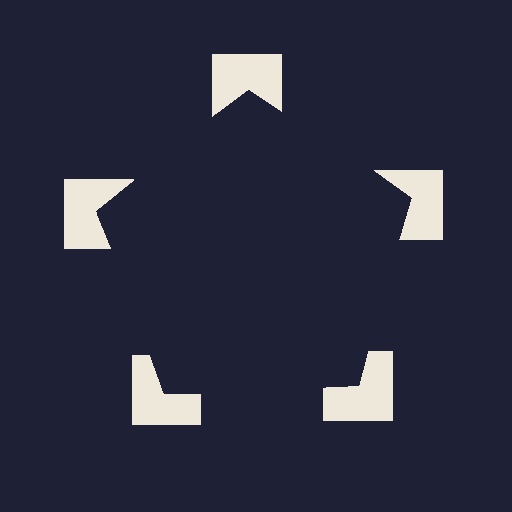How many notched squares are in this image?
There are 5 — one at each vertex of the illusory pentagon.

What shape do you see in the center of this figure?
An illusory pentagon — its edges are inferred from the aligned wedge cuts in the notched squares, not physically drawn.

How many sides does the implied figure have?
5 sides.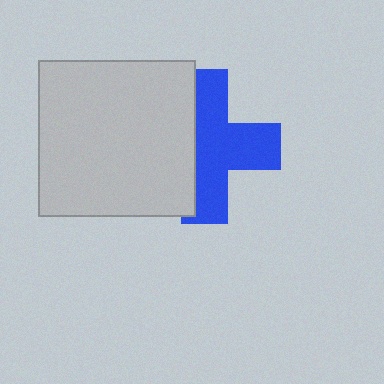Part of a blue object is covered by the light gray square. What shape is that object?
It is a cross.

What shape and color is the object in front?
The object in front is a light gray square.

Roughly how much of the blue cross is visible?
About half of it is visible (roughly 62%).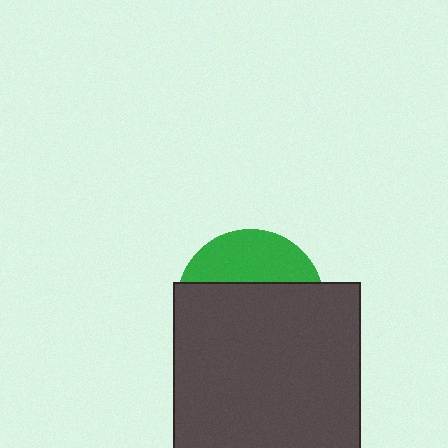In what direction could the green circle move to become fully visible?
The green circle could move up. That would shift it out from behind the dark gray square entirely.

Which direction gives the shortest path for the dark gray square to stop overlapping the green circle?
Moving down gives the shortest separation.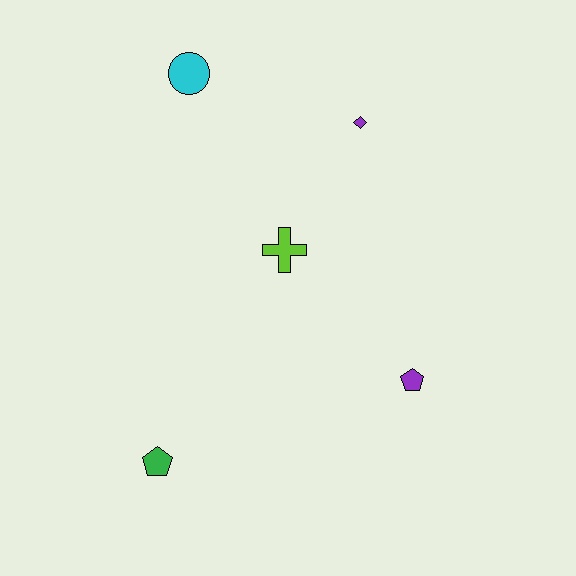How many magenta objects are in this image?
There are no magenta objects.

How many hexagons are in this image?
There are no hexagons.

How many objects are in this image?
There are 5 objects.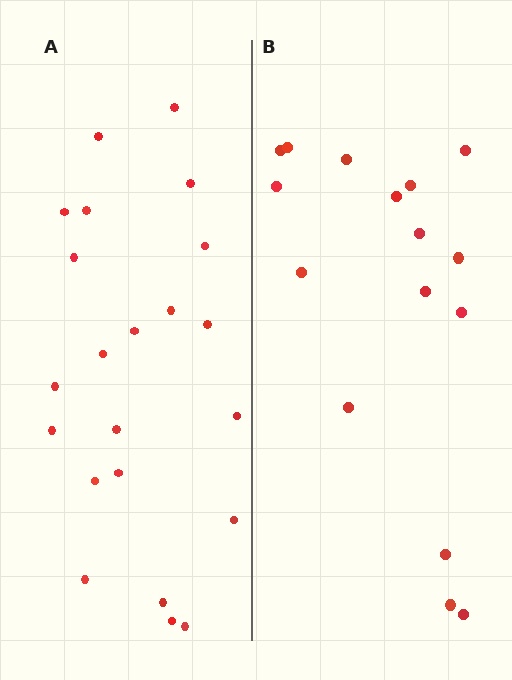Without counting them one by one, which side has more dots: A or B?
Region A (the left region) has more dots.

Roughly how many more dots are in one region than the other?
Region A has about 6 more dots than region B.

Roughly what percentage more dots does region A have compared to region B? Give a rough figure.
About 40% more.